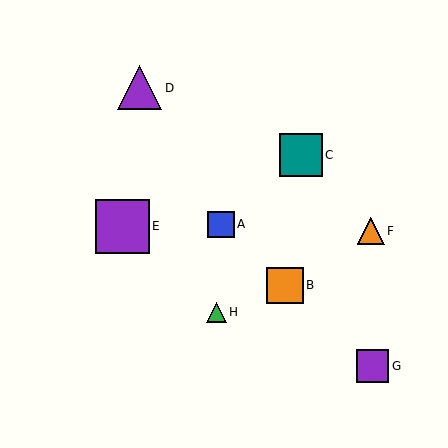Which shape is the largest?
The purple square (labeled E) is the largest.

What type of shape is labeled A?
Shape A is a blue square.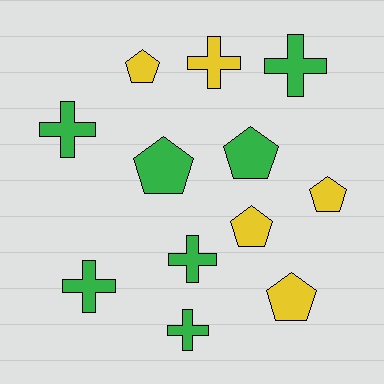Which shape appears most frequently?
Pentagon, with 6 objects.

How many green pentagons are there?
There are 2 green pentagons.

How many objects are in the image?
There are 12 objects.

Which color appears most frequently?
Green, with 7 objects.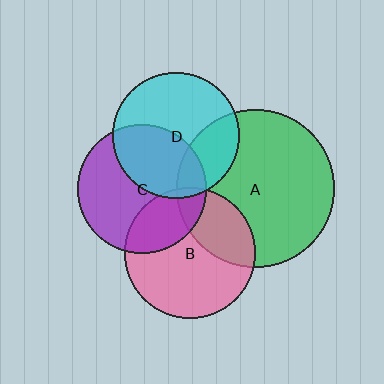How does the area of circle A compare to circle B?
Approximately 1.5 times.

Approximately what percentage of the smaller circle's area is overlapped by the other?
Approximately 25%.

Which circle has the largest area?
Circle A (green).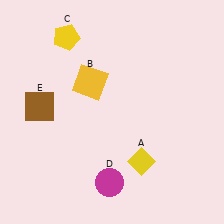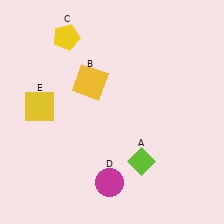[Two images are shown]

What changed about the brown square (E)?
In Image 1, E is brown. In Image 2, it changed to yellow.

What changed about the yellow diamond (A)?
In Image 1, A is yellow. In Image 2, it changed to lime.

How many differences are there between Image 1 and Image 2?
There are 2 differences between the two images.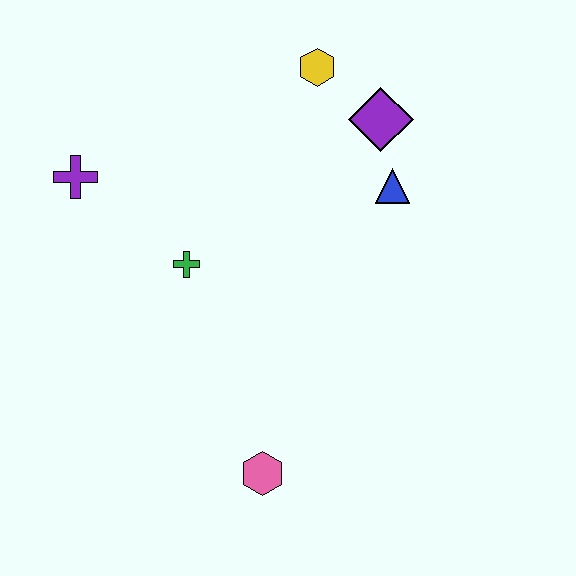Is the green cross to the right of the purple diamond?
No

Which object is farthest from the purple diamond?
The pink hexagon is farthest from the purple diamond.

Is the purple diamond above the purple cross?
Yes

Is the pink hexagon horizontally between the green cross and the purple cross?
No